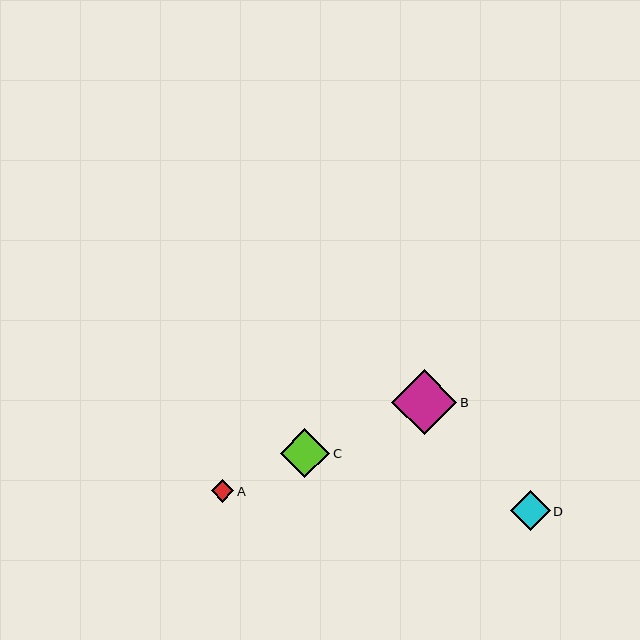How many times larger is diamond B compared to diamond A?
Diamond B is approximately 2.9 times the size of diamond A.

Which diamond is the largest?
Diamond B is the largest with a size of approximately 65 pixels.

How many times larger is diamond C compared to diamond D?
Diamond C is approximately 1.2 times the size of diamond D.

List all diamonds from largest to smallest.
From largest to smallest: B, C, D, A.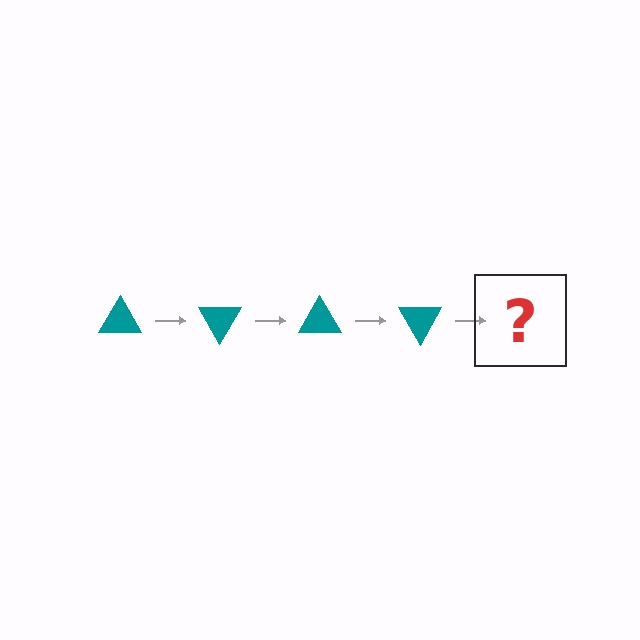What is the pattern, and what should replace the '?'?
The pattern is that the triangle rotates 60 degrees each step. The '?' should be a teal triangle rotated 240 degrees.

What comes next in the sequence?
The next element should be a teal triangle rotated 240 degrees.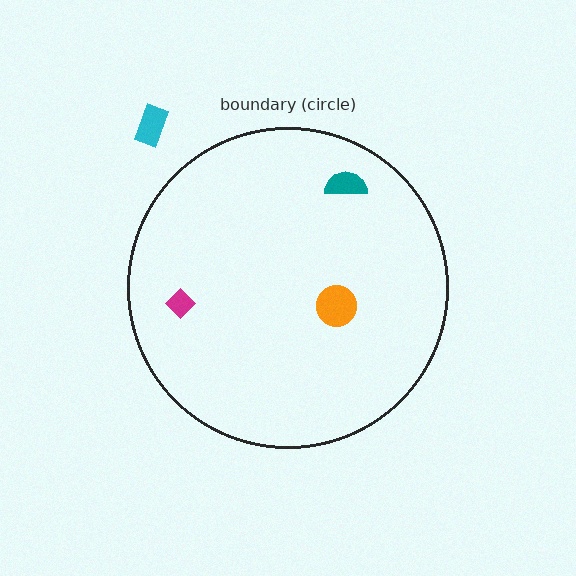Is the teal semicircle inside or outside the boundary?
Inside.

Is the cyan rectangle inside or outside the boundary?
Outside.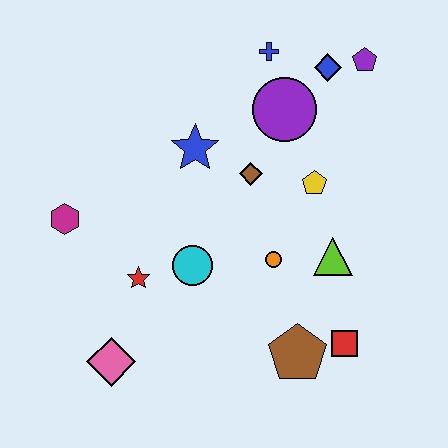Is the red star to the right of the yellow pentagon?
No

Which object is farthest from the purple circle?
The pink diamond is farthest from the purple circle.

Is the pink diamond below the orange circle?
Yes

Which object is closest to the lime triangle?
The orange circle is closest to the lime triangle.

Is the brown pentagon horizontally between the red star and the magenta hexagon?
No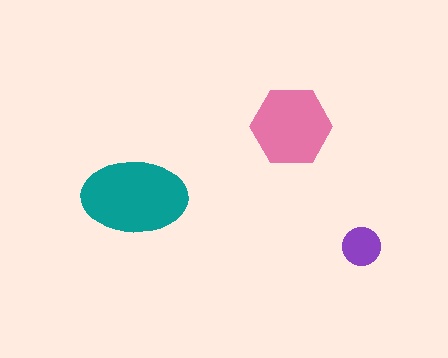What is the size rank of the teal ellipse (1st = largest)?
1st.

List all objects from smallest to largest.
The purple circle, the pink hexagon, the teal ellipse.